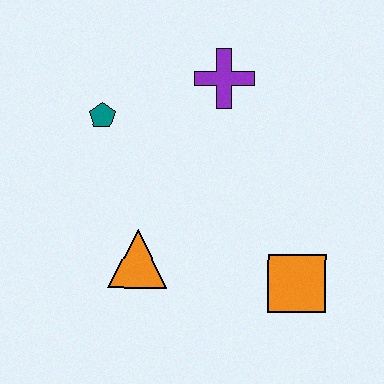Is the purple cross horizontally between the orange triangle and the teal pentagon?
No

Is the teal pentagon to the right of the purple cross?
No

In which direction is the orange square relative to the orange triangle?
The orange square is to the right of the orange triangle.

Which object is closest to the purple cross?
The teal pentagon is closest to the purple cross.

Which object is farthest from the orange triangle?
The purple cross is farthest from the orange triangle.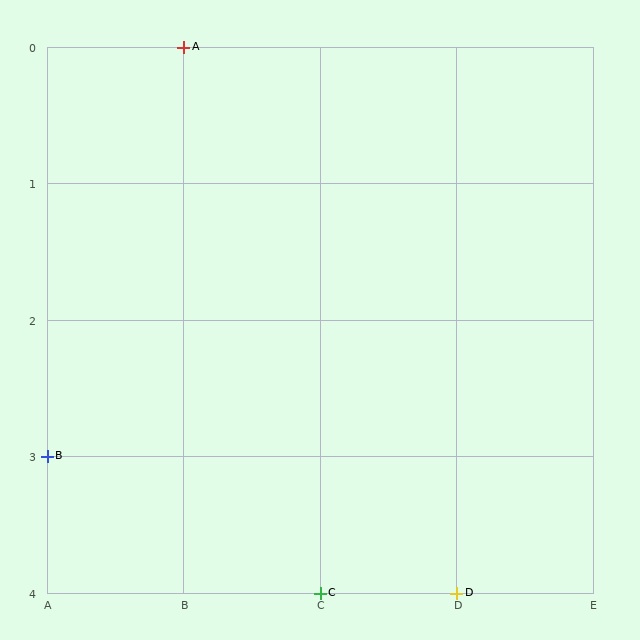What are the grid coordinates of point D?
Point D is at grid coordinates (D, 4).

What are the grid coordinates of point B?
Point B is at grid coordinates (A, 3).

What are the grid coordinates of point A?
Point A is at grid coordinates (B, 0).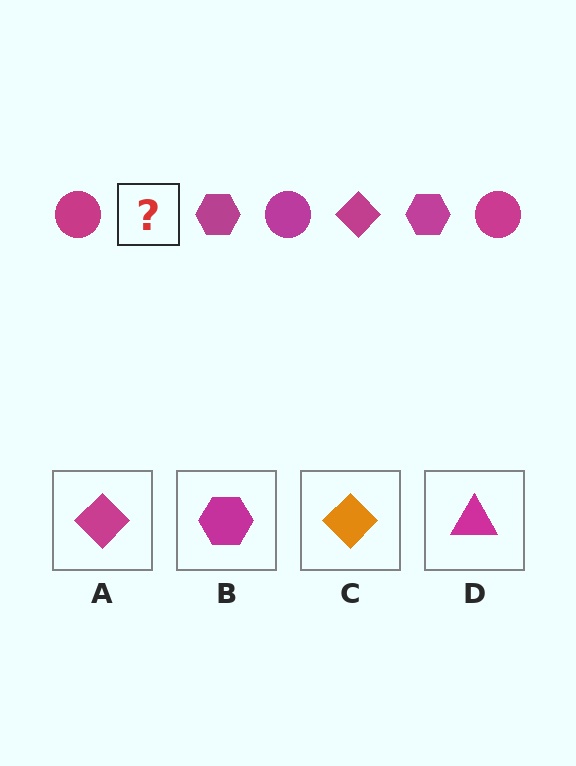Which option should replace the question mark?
Option A.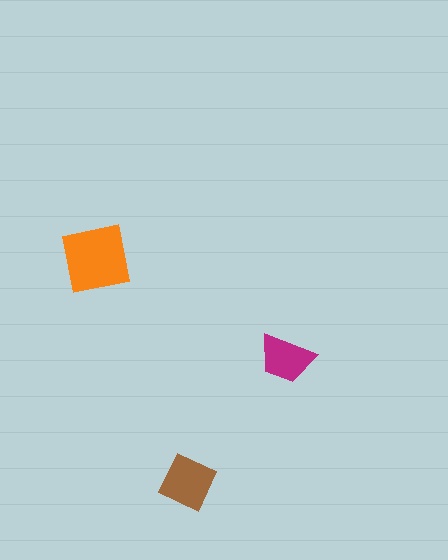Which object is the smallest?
The magenta trapezoid.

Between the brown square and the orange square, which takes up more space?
The orange square.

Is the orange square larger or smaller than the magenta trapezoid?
Larger.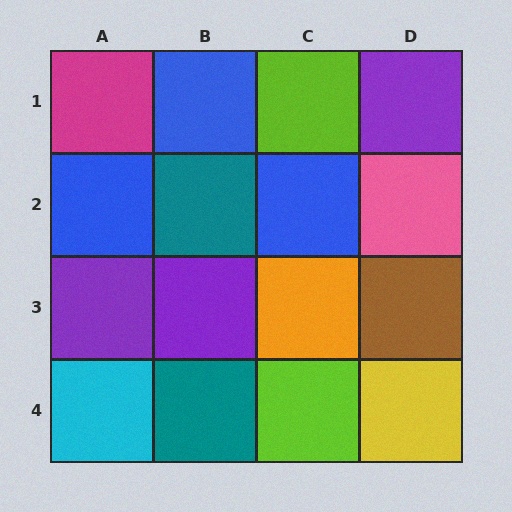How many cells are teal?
2 cells are teal.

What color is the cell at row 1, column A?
Magenta.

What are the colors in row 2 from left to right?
Blue, teal, blue, pink.